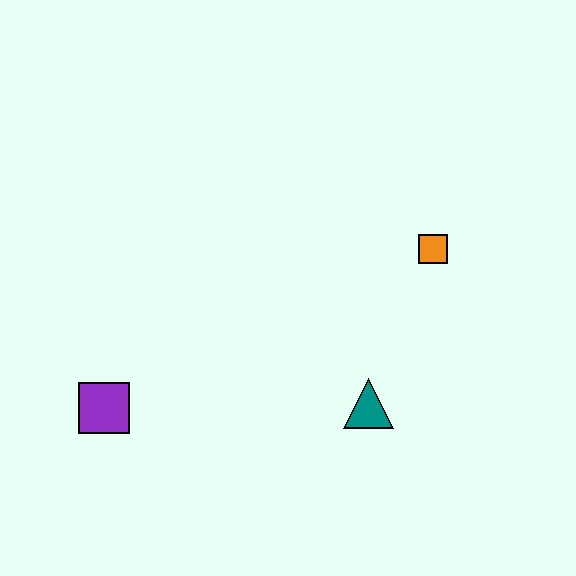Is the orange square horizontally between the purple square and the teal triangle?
No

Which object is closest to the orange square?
The teal triangle is closest to the orange square.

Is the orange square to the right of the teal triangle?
Yes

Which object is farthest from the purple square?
The orange square is farthest from the purple square.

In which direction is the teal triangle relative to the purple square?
The teal triangle is to the right of the purple square.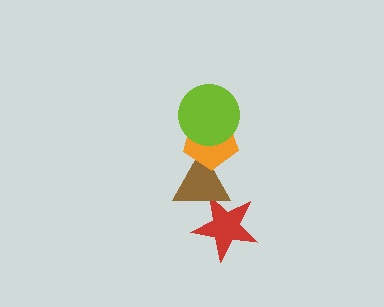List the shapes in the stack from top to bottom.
From top to bottom: the lime circle, the orange pentagon, the brown triangle, the red star.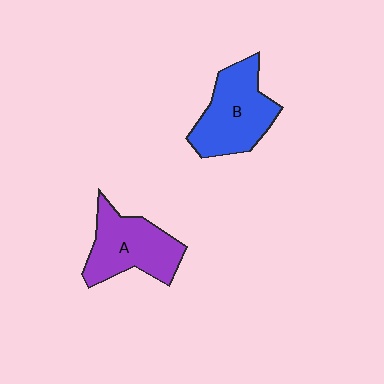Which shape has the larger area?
Shape B (blue).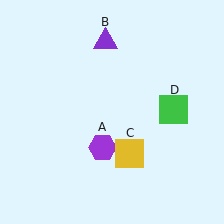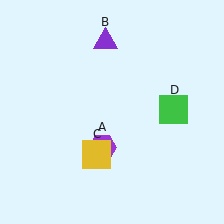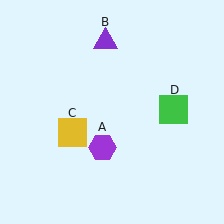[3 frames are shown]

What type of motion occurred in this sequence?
The yellow square (object C) rotated clockwise around the center of the scene.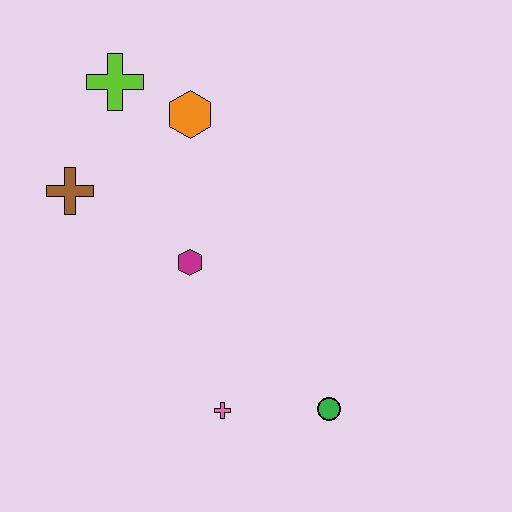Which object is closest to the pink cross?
The green circle is closest to the pink cross.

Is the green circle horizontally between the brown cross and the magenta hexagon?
No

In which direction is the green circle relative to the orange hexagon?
The green circle is below the orange hexagon.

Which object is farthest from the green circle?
The lime cross is farthest from the green circle.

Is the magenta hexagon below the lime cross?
Yes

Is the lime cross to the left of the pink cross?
Yes